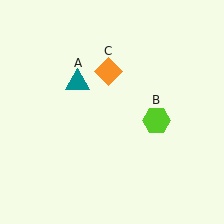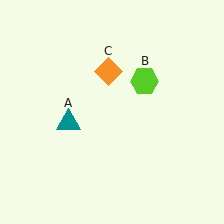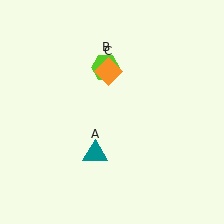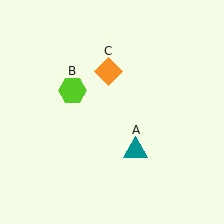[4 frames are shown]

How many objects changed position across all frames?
2 objects changed position: teal triangle (object A), lime hexagon (object B).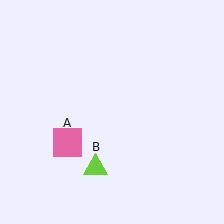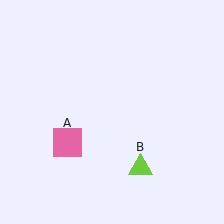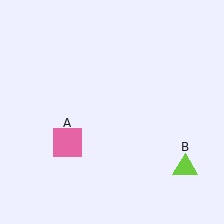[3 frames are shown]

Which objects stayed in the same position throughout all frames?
Pink square (object A) remained stationary.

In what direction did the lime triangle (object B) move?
The lime triangle (object B) moved right.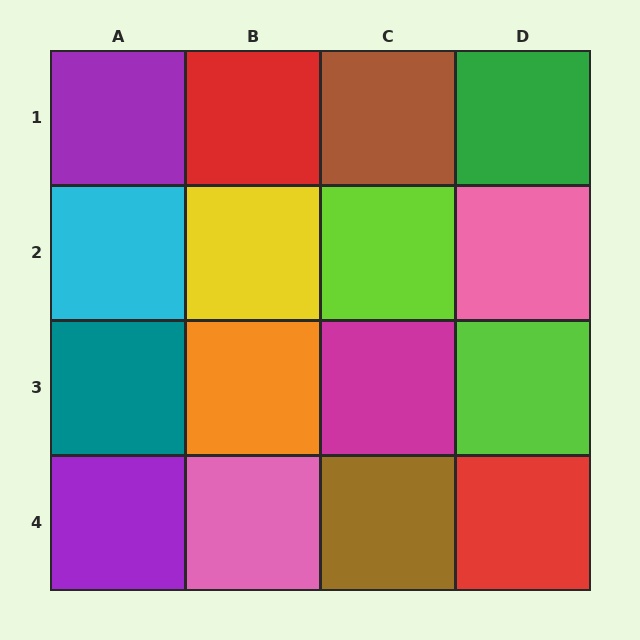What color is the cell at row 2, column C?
Lime.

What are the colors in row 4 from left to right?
Purple, pink, brown, red.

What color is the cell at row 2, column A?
Cyan.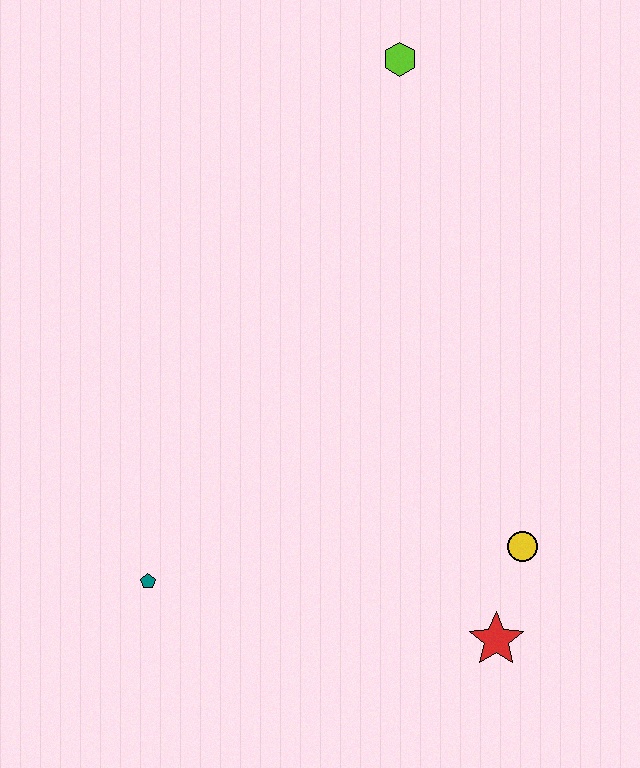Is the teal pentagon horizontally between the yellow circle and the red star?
No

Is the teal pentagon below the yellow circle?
Yes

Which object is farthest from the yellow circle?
The lime hexagon is farthest from the yellow circle.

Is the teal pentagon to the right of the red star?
No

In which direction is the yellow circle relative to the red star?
The yellow circle is above the red star.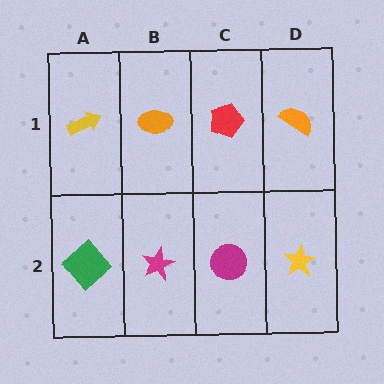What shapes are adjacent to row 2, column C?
A red pentagon (row 1, column C), a magenta star (row 2, column B), a yellow star (row 2, column D).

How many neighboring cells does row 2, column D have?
2.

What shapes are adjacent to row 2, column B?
An orange ellipse (row 1, column B), a green diamond (row 2, column A), a magenta circle (row 2, column C).